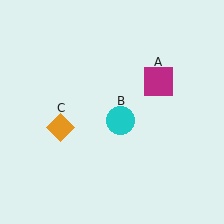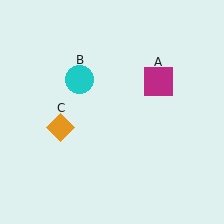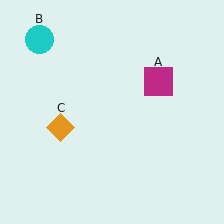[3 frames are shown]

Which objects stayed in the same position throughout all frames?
Magenta square (object A) and orange diamond (object C) remained stationary.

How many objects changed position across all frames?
1 object changed position: cyan circle (object B).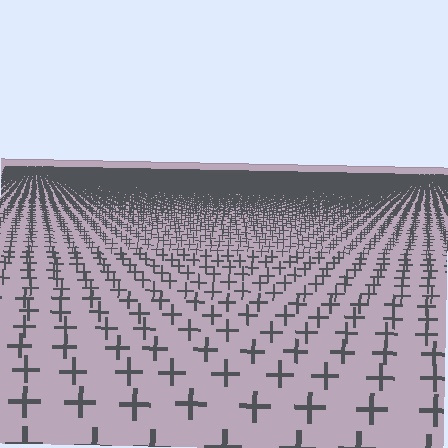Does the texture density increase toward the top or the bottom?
Density increases toward the top.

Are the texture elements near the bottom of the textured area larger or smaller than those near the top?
Larger. Near the bottom, elements are closer to the viewer and appear at a bigger on-screen size.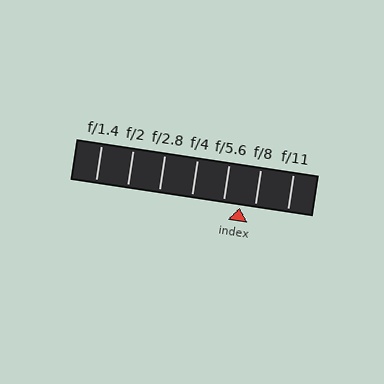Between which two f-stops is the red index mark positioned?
The index mark is between f/5.6 and f/8.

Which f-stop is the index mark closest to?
The index mark is closest to f/8.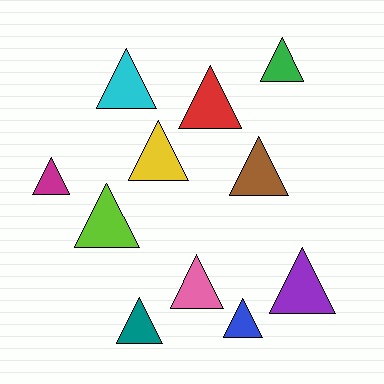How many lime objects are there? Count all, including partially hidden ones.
There is 1 lime object.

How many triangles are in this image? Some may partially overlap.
There are 11 triangles.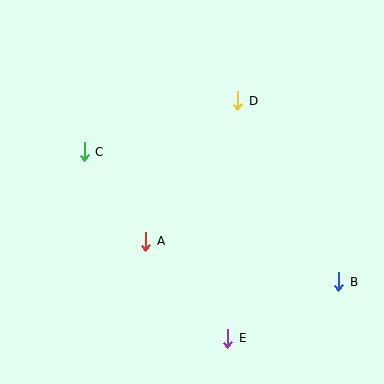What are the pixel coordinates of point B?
Point B is at (339, 282).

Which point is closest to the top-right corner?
Point D is closest to the top-right corner.